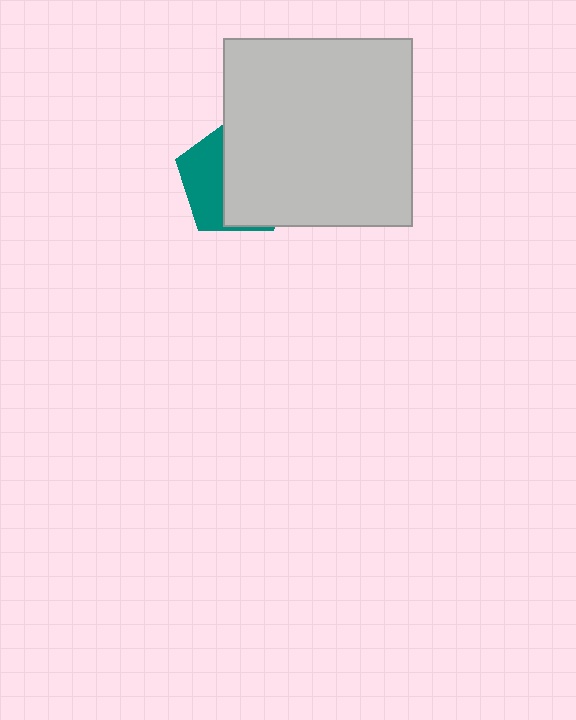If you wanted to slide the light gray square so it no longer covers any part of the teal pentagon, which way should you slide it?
Slide it right — that is the most direct way to separate the two shapes.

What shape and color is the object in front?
The object in front is a light gray square.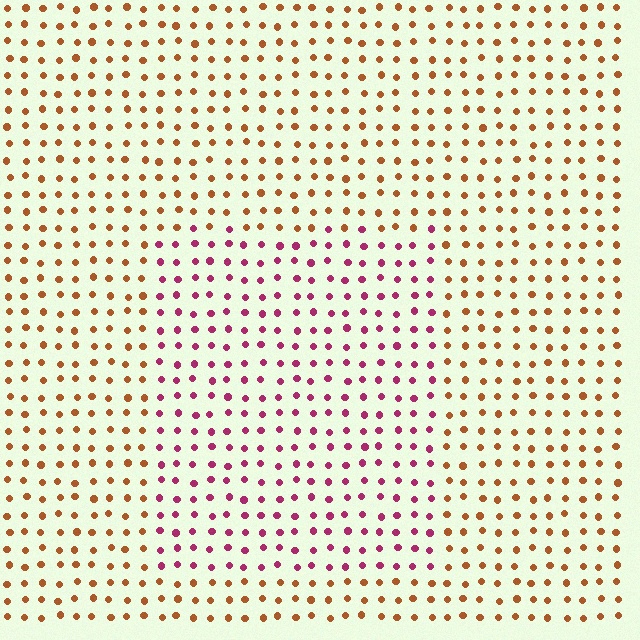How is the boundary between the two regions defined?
The boundary is defined purely by a slight shift in hue (about 54 degrees). Spacing, size, and orientation are identical on both sides.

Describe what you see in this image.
The image is filled with small brown elements in a uniform arrangement. A rectangle-shaped region is visible where the elements are tinted to a slightly different hue, forming a subtle color boundary.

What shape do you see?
I see a rectangle.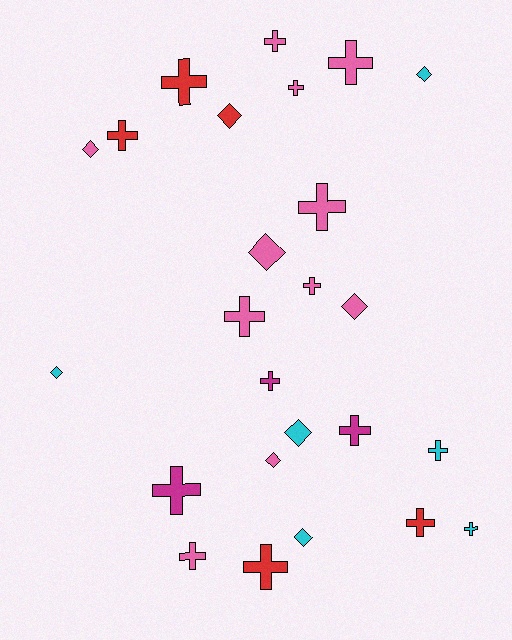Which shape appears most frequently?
Cross, with 16 objects.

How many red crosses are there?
There are 4 red crosses.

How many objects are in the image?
There are 25 objects.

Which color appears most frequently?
Pink, with 11 objects.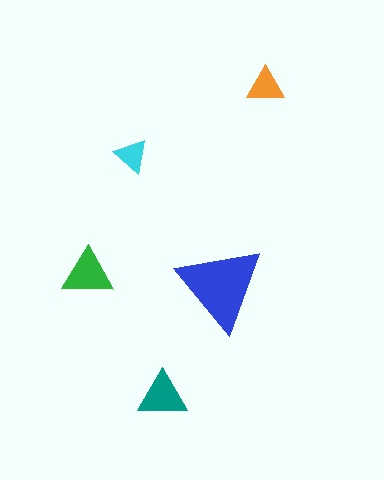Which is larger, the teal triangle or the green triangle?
The green one.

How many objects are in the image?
There are 5 objects in the image.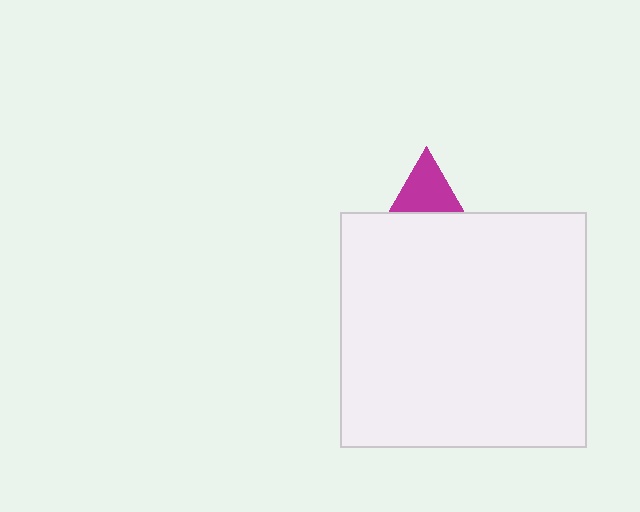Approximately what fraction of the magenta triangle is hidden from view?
Roughly 63% of the magenta triangle is hidden behind the white rectangle.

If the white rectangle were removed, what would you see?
You would see the complete magenta triangle.